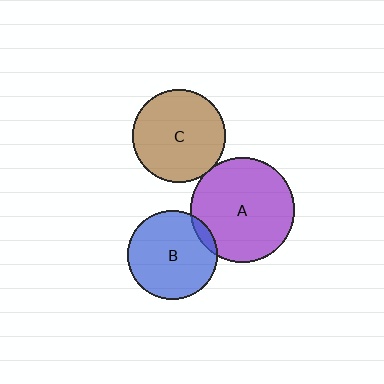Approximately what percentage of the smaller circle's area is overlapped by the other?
Approximately 5%.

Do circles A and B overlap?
Yes.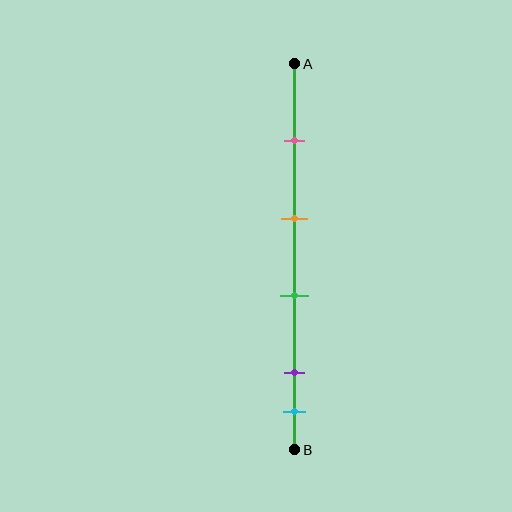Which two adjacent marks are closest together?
The purple and cyan marks are the closest adjacent pair.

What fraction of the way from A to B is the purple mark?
The purple mark is approximately 80% (0.8) of the way from A to B.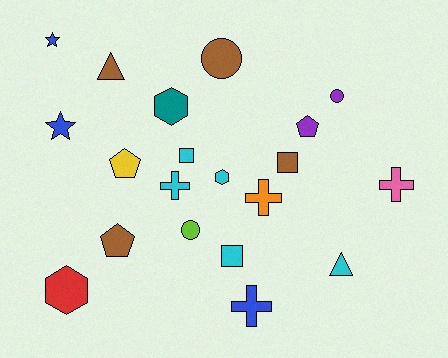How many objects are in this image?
There are 20 objects.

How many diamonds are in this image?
There are no diamonds.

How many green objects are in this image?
There are no green objects.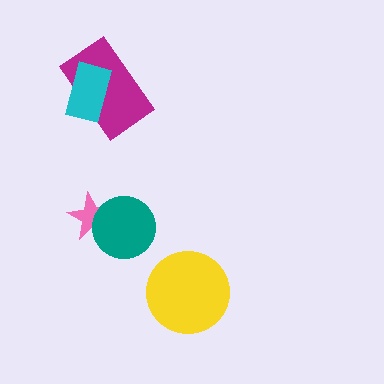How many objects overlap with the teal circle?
1 object overlaps with the teal circle.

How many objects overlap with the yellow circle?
0 objects overlap with the yellow circle.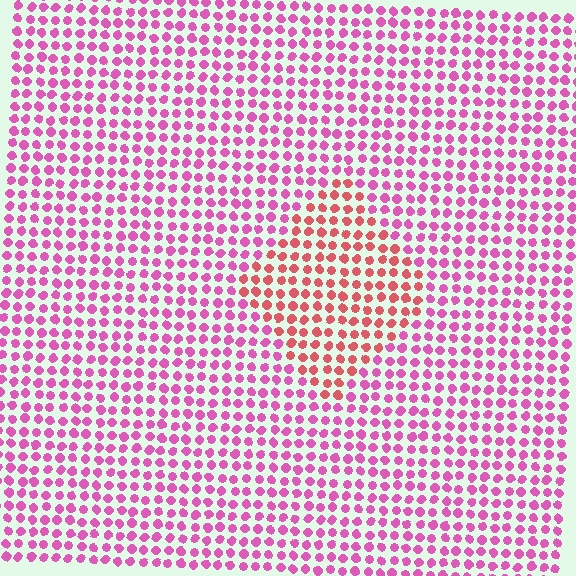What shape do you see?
I see a diamond.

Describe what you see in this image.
The image is filled with small pink elements in a uniform arrangement. A diamond-shaped region is visible where the elements are tinted to a slightly different hue, forming a subtle color boundary.